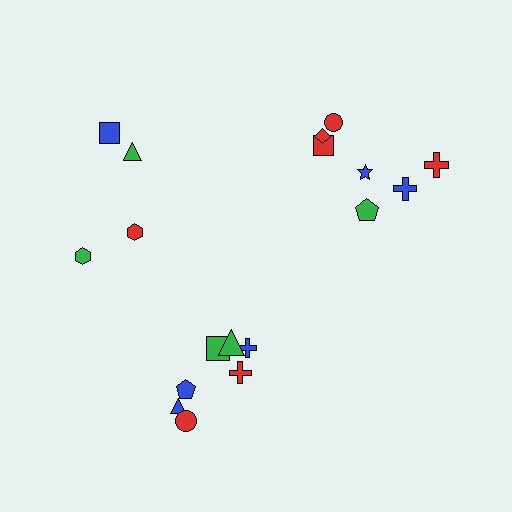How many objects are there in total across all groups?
There are 18 objects.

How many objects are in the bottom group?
There are 7 objects.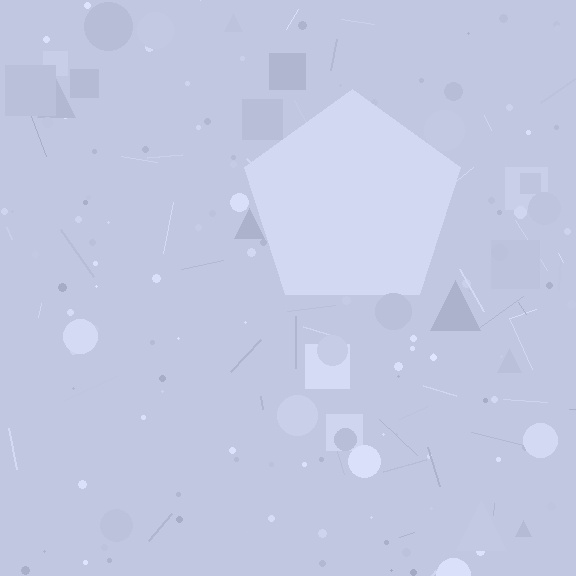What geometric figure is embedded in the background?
A pentagon is embedded in the background.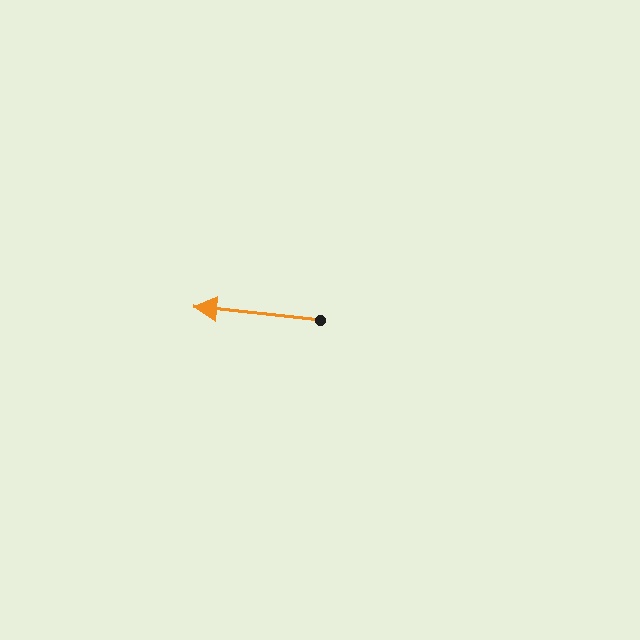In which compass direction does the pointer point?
West.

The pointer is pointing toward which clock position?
Roughly 9 o'clock.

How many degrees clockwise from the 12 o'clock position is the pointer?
Approximately 276 degrees.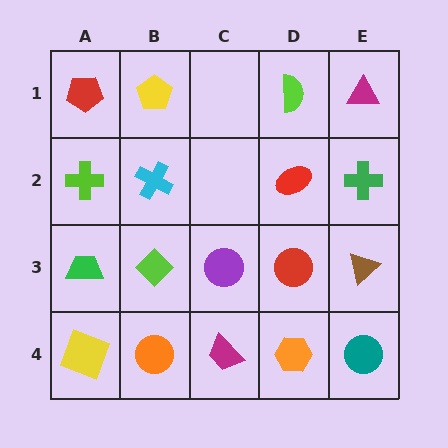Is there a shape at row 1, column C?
No, that cell is empty.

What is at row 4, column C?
A magenta trapezoid.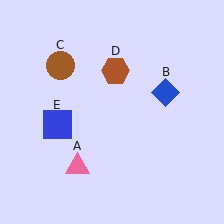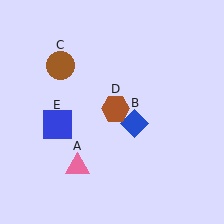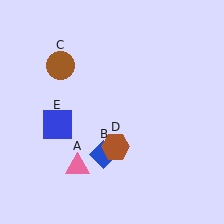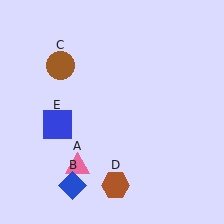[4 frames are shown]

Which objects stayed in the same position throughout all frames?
Pink triangle (object A) and brown circle (object C) and blue square (object E) remained stationary.